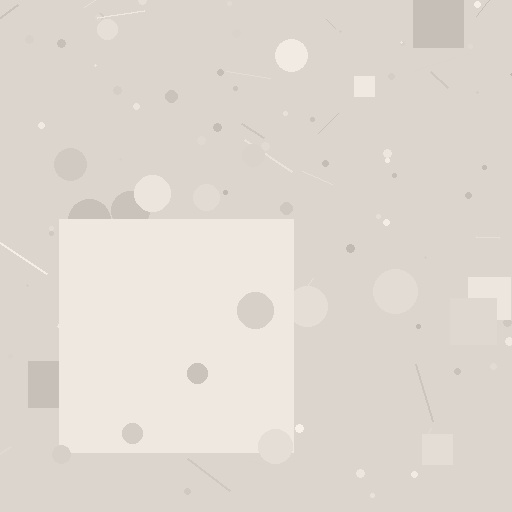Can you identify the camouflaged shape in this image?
The camouflaged shape is a square.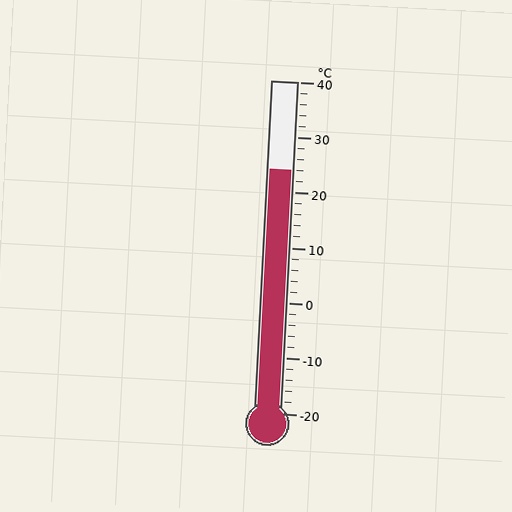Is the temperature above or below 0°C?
The temperature is above 0°C.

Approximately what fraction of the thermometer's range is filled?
The thermometer is filled to approximately 75% of its range.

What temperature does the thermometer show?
The thermometer shows approximately 24°C.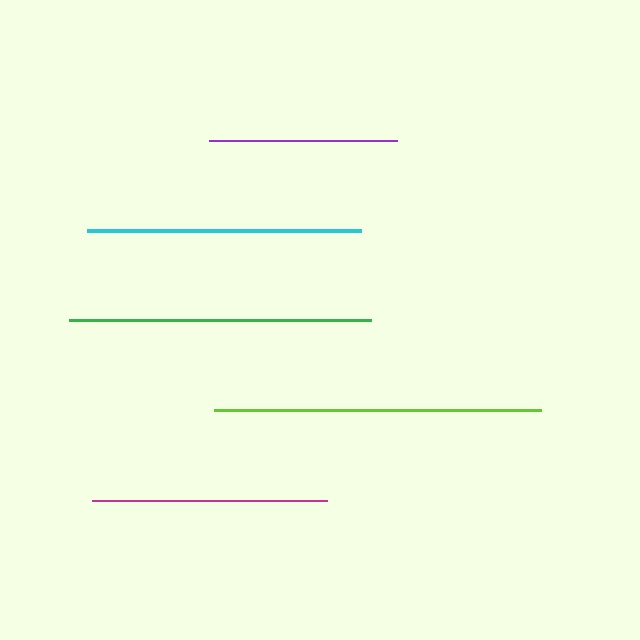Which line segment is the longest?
The lime line is the longest at approximately 327 pixels.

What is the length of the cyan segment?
The cyan segment is approximately 274 pixels long.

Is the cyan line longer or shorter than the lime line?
The lime line is longer than the cyan line.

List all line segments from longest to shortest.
From longest to shortest: lime, green, cyan, magenta, purple.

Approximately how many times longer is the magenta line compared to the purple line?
The magenta line is approximately 1.3 times the length of the purple line.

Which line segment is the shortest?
The purple line is the shortest at approximately 188 pixels.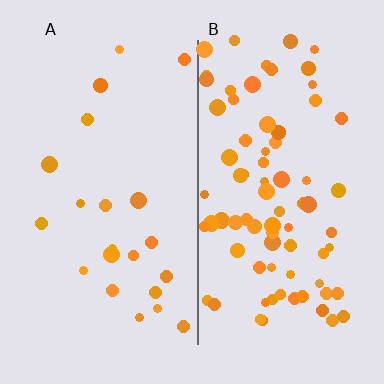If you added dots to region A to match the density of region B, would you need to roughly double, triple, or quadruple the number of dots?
Approximately quadruple.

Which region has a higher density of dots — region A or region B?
B (the right).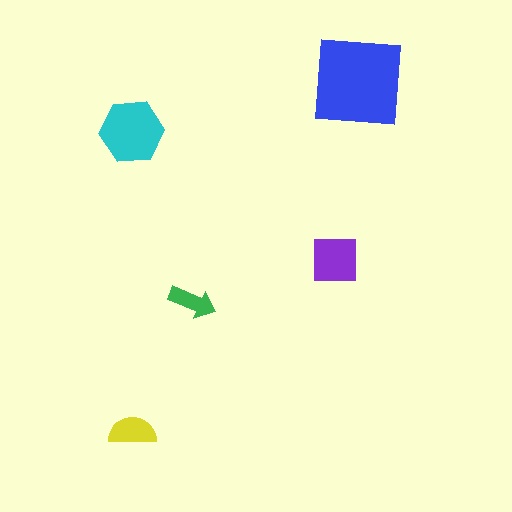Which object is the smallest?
The green arrow.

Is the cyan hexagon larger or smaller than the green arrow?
Larger.